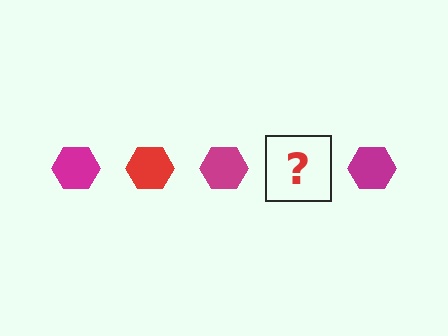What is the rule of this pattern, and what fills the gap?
The rule is that the pattern cycles through magenta, red hexagons. The gap should be filled with a red hexagon.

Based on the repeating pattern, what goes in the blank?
The blank should be a red hexagon.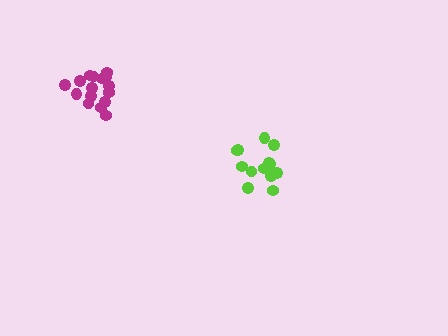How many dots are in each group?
Group 1: 17 dots, Group 2: 15 dots (32 total).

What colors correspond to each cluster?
The clusters are colored: magenta, lime.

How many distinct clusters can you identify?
There are 2 distinct clusters.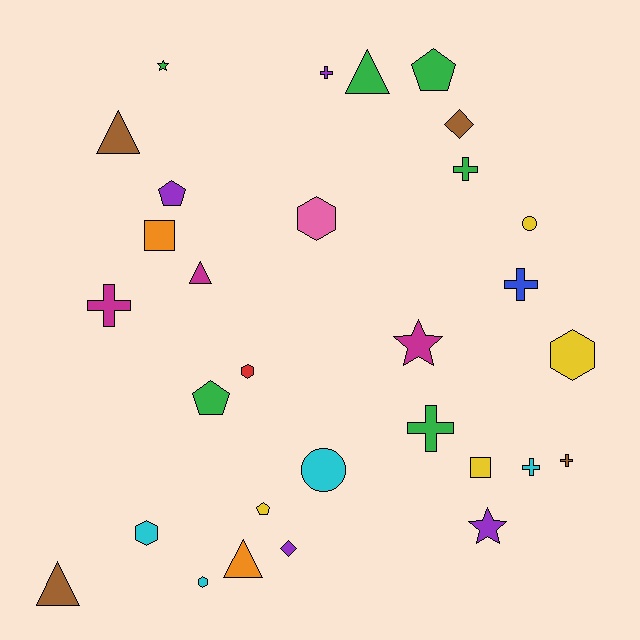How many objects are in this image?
There are 30 objects.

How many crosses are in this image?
There are 7 crosses.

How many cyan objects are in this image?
There are 4 cyan objects.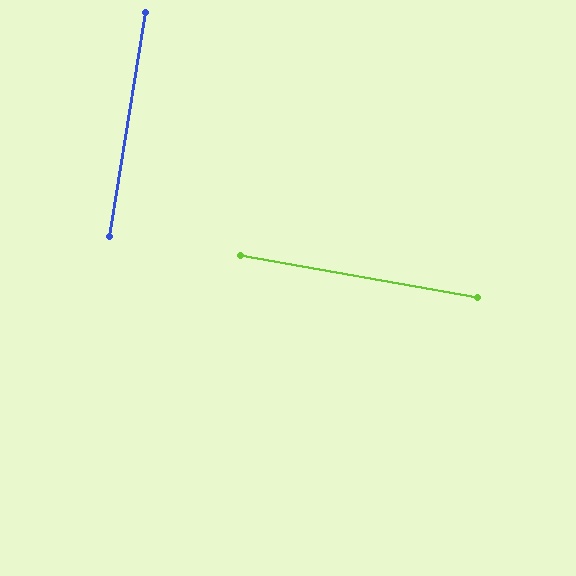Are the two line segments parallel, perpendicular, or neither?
Perpendicular — they meet at approximately 89°.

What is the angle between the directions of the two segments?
Approximately 89 degrees.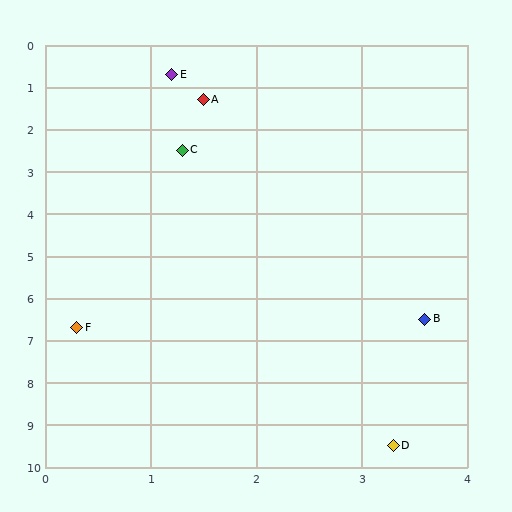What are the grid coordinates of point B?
Point B is at approximately (3.6, 6.5).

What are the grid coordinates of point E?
Point E is at approximately (1.2, 0.7).